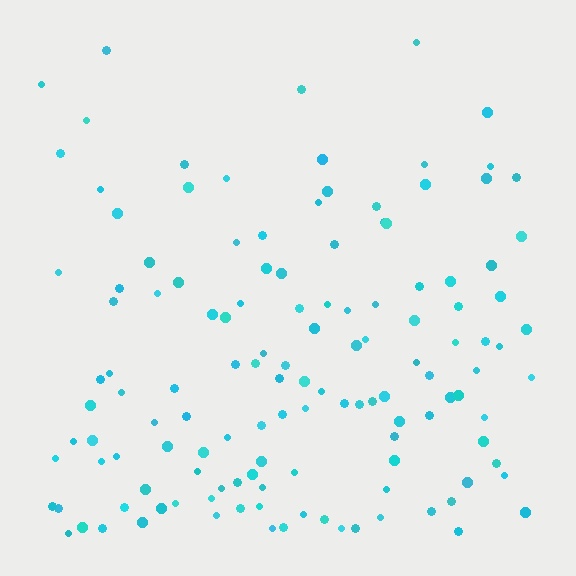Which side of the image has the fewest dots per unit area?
The top.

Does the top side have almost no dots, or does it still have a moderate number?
Still a moderate number, just noticeably fewer than the bottom.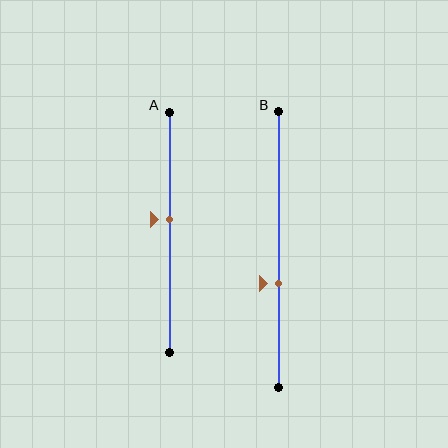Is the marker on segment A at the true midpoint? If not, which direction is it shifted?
No, the marker on segment A is shifted upward by about 5% of the segment length.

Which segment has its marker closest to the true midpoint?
Segment A has its marker closest to the true midpoint.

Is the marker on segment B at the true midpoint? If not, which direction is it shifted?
No, the marker on segment B is shifted downward by about 12% of the segment length.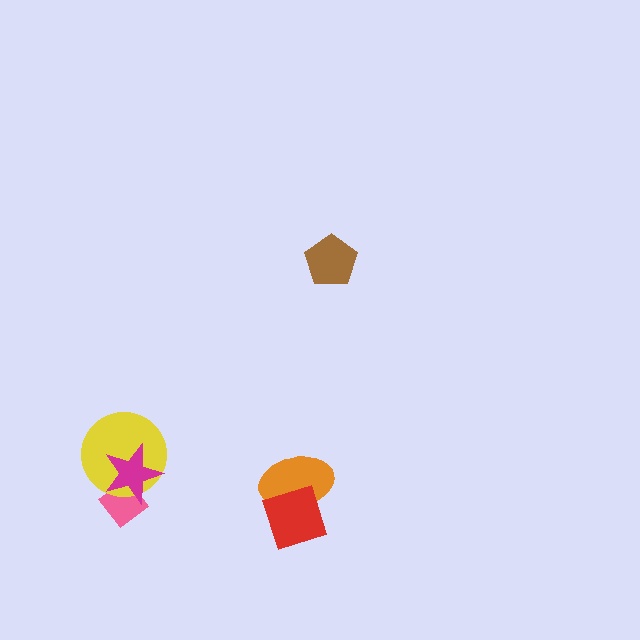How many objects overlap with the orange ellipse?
1 object overlaps with the orange ellipse.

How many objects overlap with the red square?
1 object overlaps with the red square.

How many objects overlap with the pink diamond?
2 objects overlap with the pink diamond.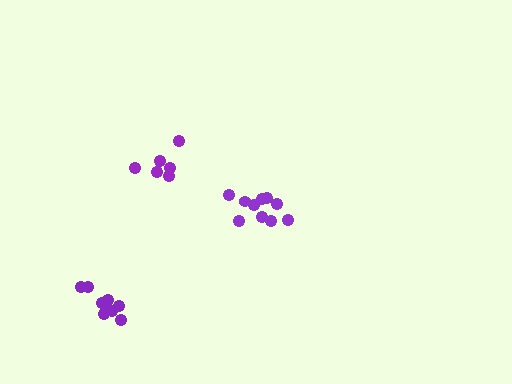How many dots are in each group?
Group 1: 10 dots, Group 2: 10 dots, Group 3: 6 dots (26 total).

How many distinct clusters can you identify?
There are 3 distinct clusters.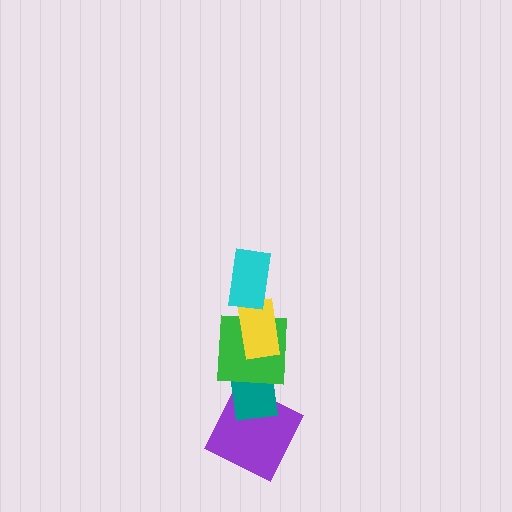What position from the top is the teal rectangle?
The teal rectangle is 4th from the top.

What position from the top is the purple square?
The purple square is 5th from the top.